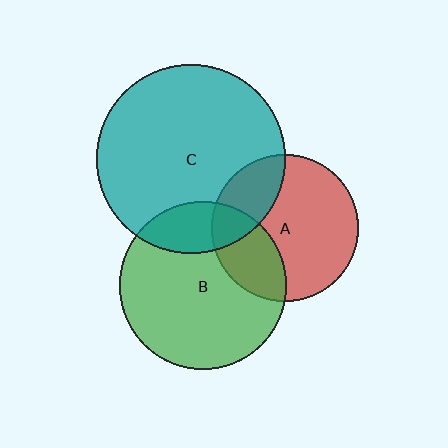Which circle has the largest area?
Circle C (teal).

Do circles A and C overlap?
Yes.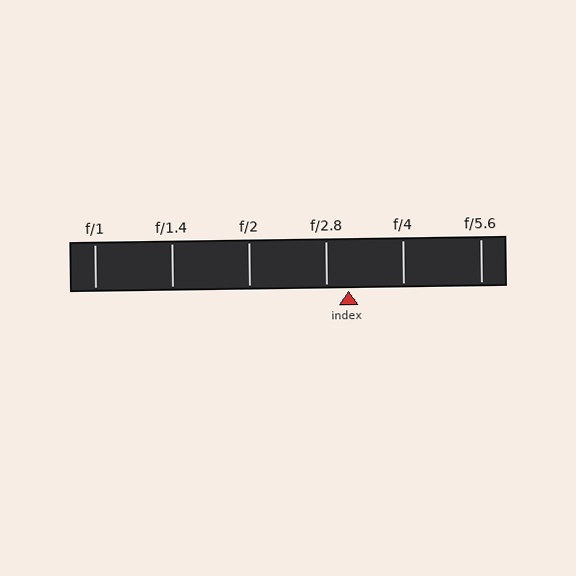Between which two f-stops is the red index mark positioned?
The index mark is between f/2.8 and f/4.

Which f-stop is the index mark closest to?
The index mark is closest to f/2.8.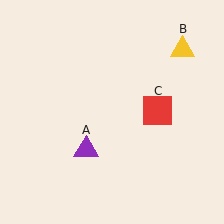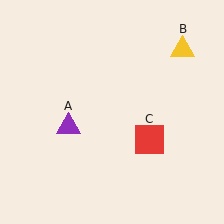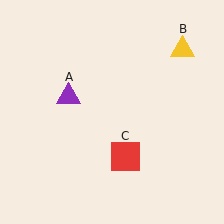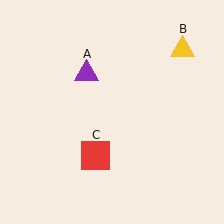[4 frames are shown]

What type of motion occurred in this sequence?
The purple triangle (object A), red square (object C) rotated clockwise around the center of the scene.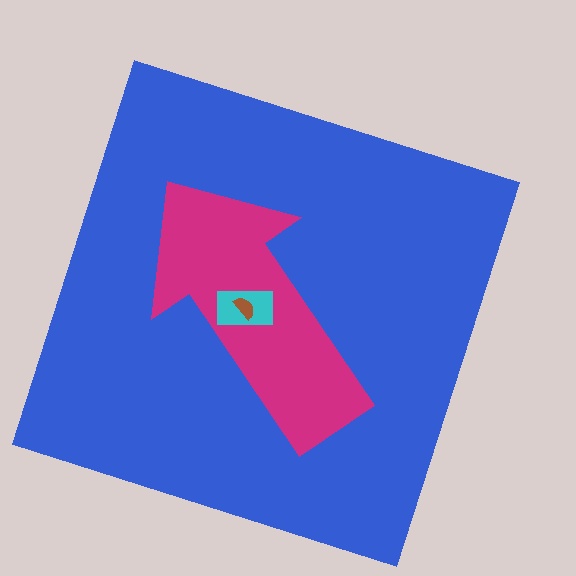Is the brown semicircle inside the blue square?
Yes.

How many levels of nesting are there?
4.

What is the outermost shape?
The blue square.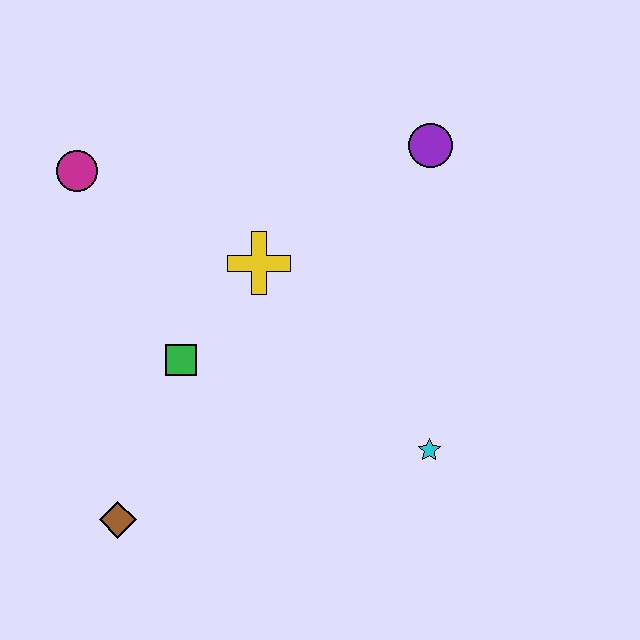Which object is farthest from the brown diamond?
The purple circle is farthest from the brown diamond.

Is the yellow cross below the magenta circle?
Yes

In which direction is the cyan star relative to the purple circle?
The cyan star is below the purple circle.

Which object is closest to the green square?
The yellow cross is closest to the green square.